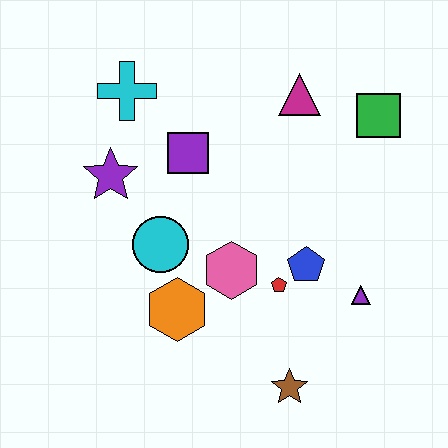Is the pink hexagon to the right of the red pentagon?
No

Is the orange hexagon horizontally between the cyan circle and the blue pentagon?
Yes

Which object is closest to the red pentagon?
The blue pentagon is closest to the red pentagon.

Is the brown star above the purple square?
No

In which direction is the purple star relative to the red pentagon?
The purple star is to the left of the red pentagon.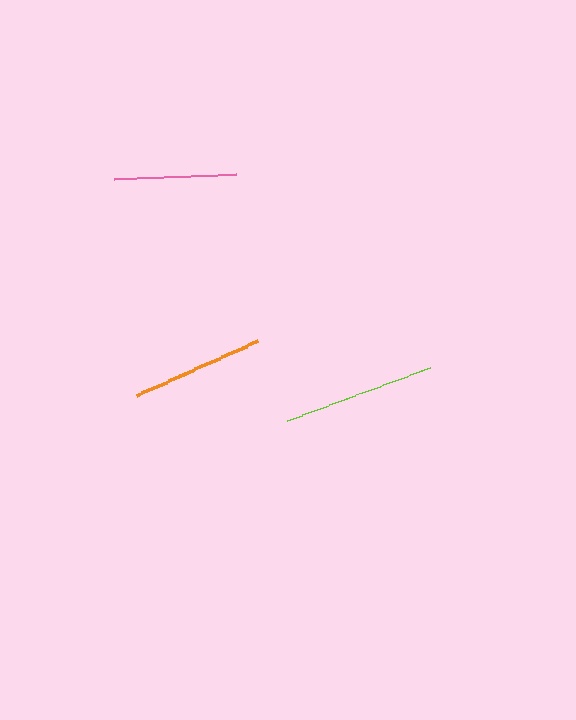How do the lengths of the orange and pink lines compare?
The orange and pink lines are approximately the same length.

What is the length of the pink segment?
The pink segment is approximately 122 pixels long.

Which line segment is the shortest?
The pink line is the shortest at approximately 122 pixels.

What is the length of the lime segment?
The lime segment is approximately 154 pixels long.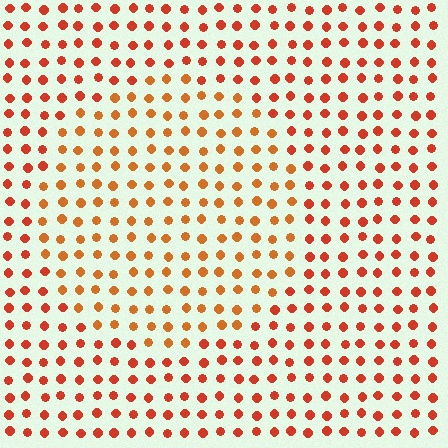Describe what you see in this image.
The image is filled with small red elements in a uniform arrangement. A circle-shaped region is visible where the elements are tinted to a slightly different hue, forming a subtle color boundary.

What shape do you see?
I see a circle.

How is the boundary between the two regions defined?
The boundary is defined purely by a slight shift in hue (about 20 degrees). Spacing, size, and orientation are identical on both sides.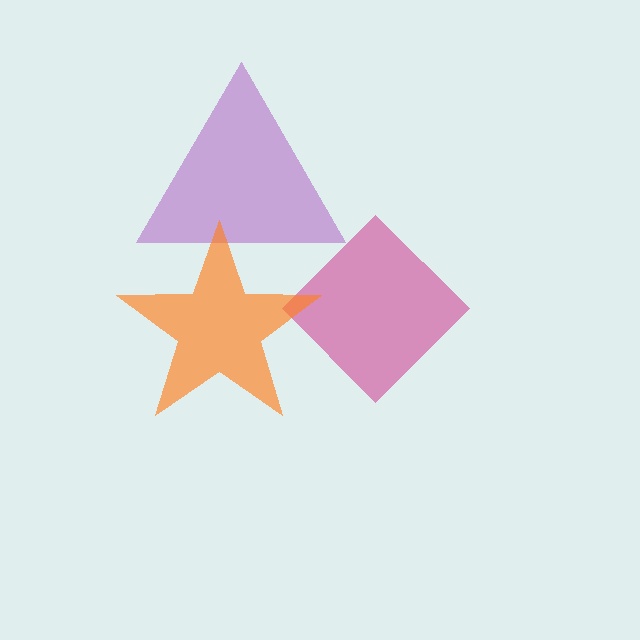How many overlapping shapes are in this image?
There are 3 overlapping shapes in the image.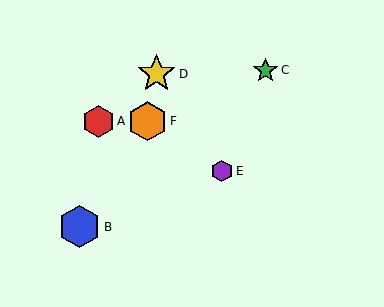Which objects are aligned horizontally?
Objects A, F are aligned horizontally.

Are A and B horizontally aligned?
No, A is at y≈121 and B is at y≈227.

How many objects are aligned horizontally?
2 objects (A, F) are aligned horizontally.